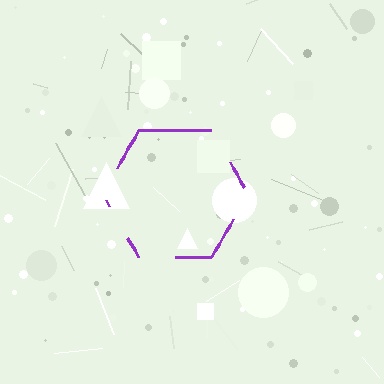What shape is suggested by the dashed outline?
The dashed outline suggests a hexagon.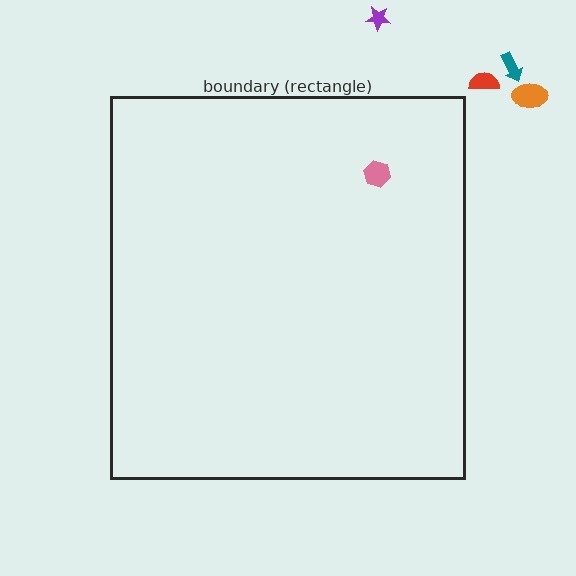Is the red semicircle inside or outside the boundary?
Outside.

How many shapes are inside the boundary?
1 inside, 4 outside.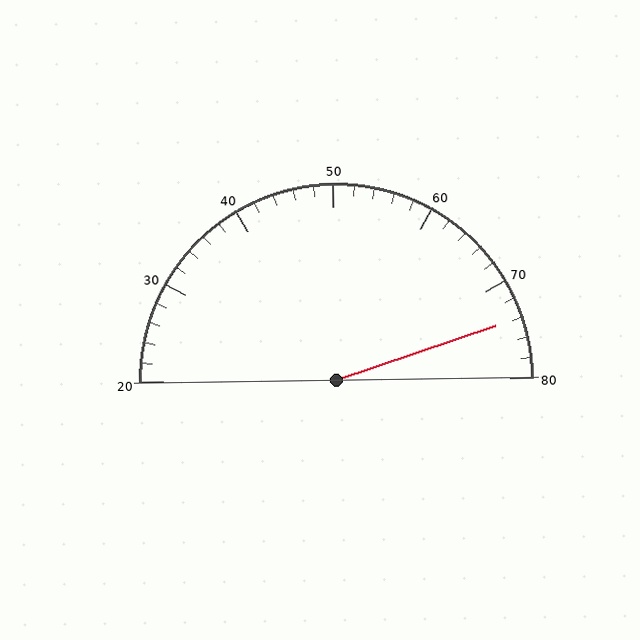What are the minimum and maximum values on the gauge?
The gauge ranges from 20 to 80.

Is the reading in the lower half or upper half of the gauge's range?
The reading is in the upper half of the range (20 to 80).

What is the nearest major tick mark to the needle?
The nearest major tick mark is 70.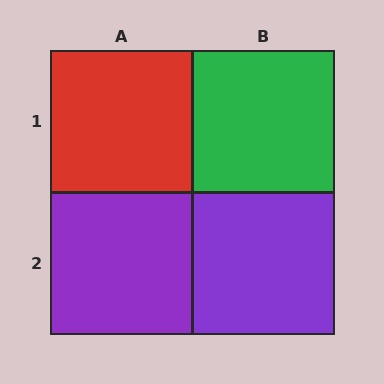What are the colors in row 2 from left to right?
Purple, purple.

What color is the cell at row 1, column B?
Green.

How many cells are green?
1 cell is green.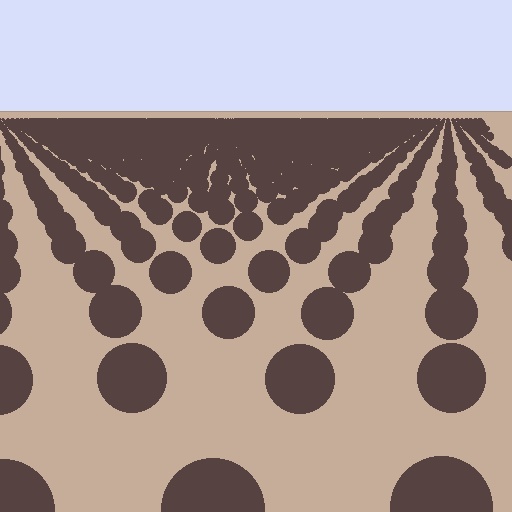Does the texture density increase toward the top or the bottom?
Density increases toward the top.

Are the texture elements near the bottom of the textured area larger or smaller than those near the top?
Larger. Near the bottom, elements are closer to the viewer and appear at a bigger on-screen size.